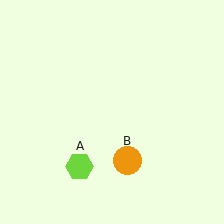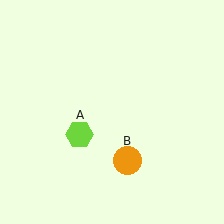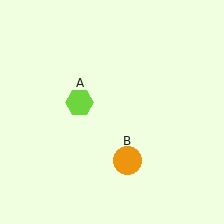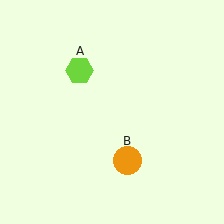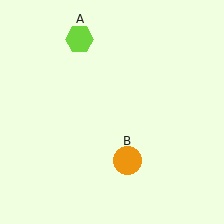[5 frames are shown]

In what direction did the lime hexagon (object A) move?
The lime hexagon (object A) moved up.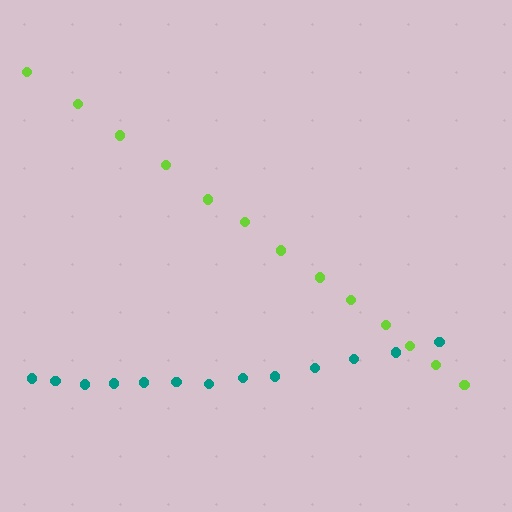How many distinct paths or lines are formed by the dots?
There are 2 distinct paths.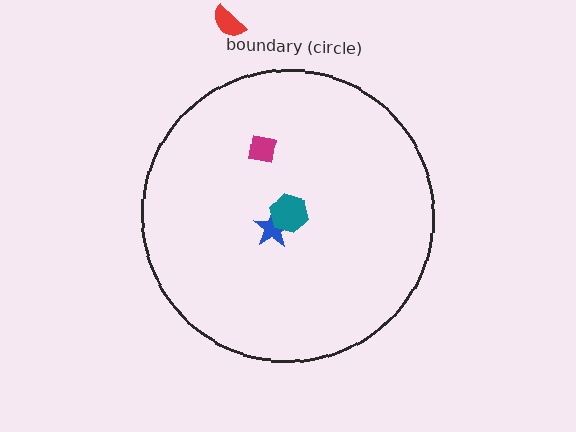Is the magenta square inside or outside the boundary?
Inside.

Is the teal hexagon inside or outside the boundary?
Inside.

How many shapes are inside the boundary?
3 inside, 1 outside.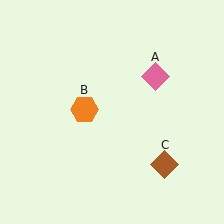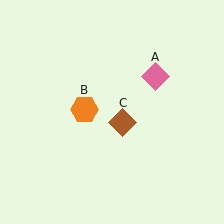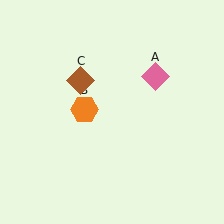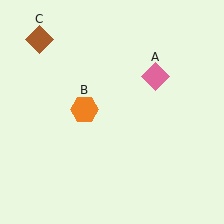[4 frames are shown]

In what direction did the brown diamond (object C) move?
The brown diamond (object C) moved up and to the left.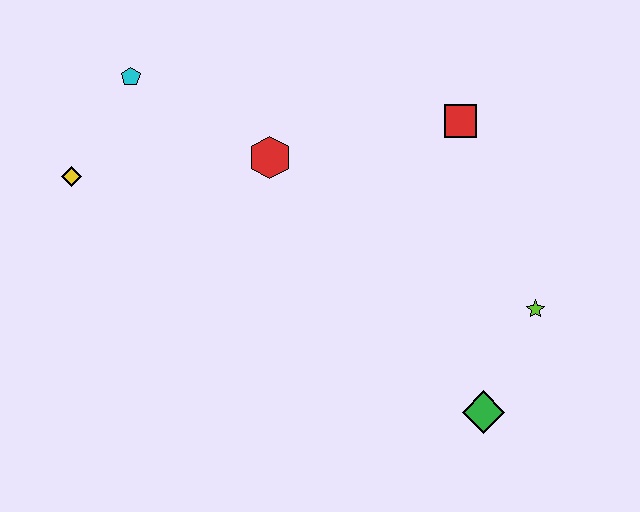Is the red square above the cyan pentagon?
No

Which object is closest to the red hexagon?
The cyan pentagon is closest to the red hexagon.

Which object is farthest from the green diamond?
The cyan pentagon is farthest from the green diamond.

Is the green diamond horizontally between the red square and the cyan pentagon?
No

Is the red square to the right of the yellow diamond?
Yes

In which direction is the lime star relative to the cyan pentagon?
The lime star is to the right of the cyan pentagon.